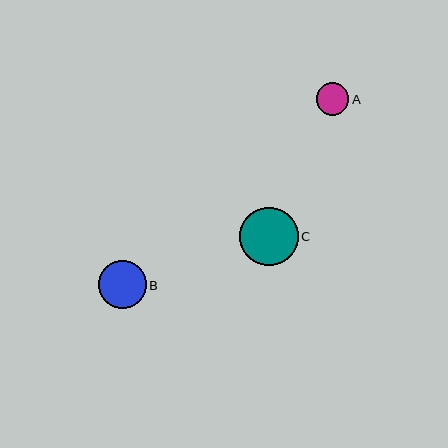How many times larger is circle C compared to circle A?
Circle C is approximately 1.8 times the size of circle A.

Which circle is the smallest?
Circle A is the smallest with a size of approximately 33 pixels.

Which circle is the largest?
Circle C is the largest with a size of approximately 58 pixels.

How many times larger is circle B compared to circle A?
Circle B is approximately 1.5 times the size of circle A.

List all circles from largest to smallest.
From largest to smallest: C, B, A.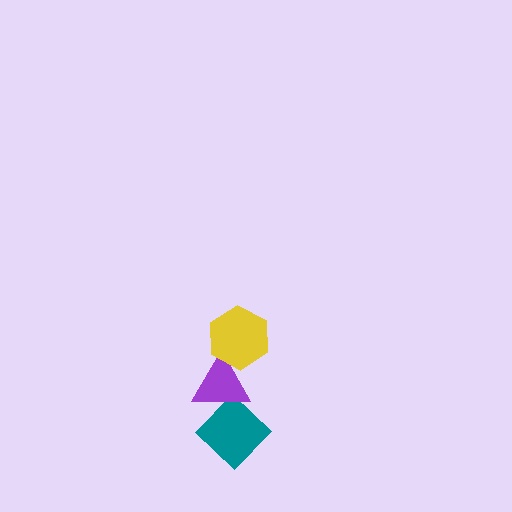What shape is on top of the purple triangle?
The yellow hexagon is on top of the purple triangle.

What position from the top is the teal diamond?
The teal diamond is 3rd from the top.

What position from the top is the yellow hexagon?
The yellow hexagon is 1st from the top.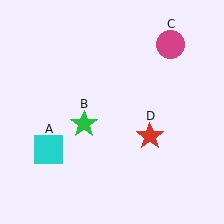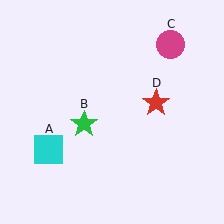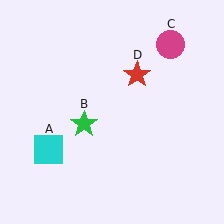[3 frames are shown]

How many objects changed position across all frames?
1 object changed position: red star (object D).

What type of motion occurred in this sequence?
The red star (object D) rotated counterclockwise around the center of the scene.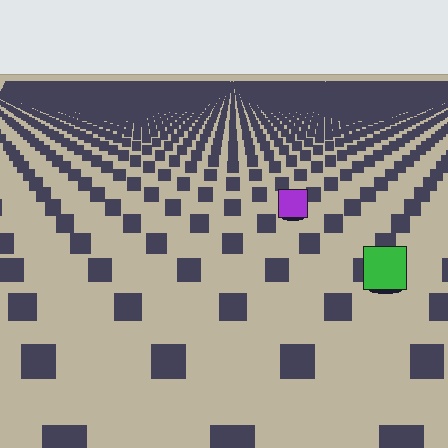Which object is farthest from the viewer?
The purple square is farthest from the viewer. It appears smaller and the ground texture around it is denser.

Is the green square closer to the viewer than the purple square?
Yes. The green square is closer — you can tell from the texture gradient: the ground texture is coarser near it.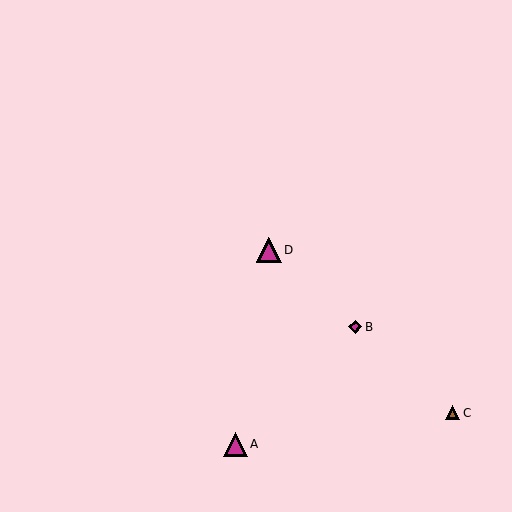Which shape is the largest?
The magenta triangle (labeled D) is the largest.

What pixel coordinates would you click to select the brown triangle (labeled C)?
Click at (453, 413) to select the brown triangle C.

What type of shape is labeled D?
Shape D is a magenta triangle.